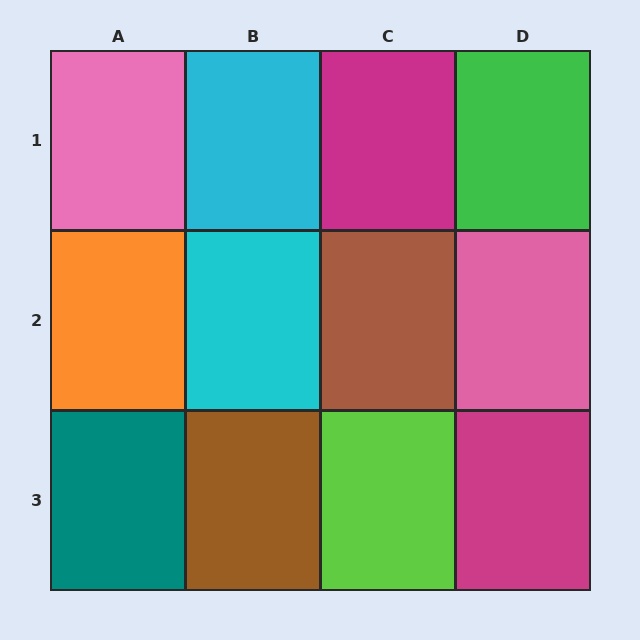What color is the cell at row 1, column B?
Cyan.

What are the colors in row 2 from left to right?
Orange, cyan, brown, pink.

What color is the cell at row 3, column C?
Lime.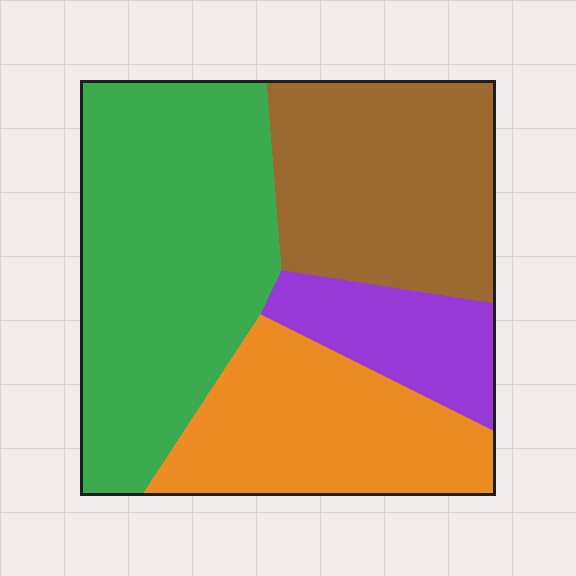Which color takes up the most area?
Green, at roughly 40%.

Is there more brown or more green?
Green.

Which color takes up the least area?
Purple, at roughly 10%.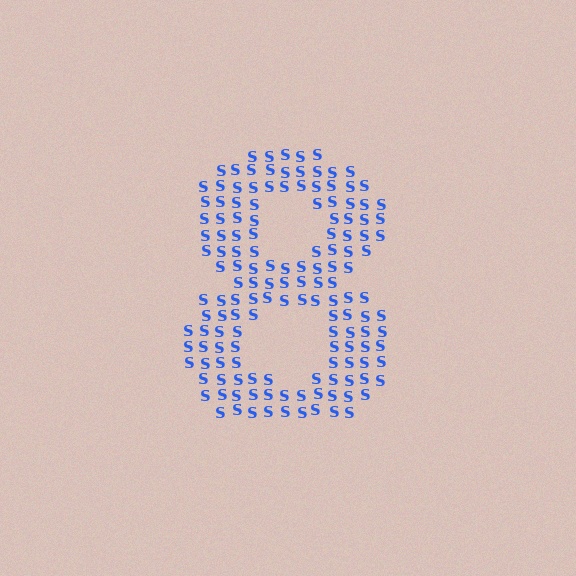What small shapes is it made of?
It is made of small letter S's.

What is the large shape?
The large shape is the digit 8.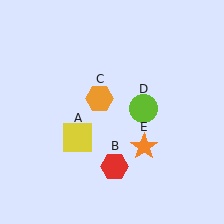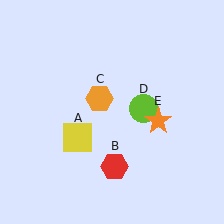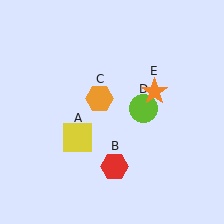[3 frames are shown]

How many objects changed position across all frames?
1 object changed position: orange star (object E).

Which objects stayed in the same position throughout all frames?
Yellow square (object A) and red hexagon (object B) and orange hexagon (object C) and lime circle (object D) remained stationary.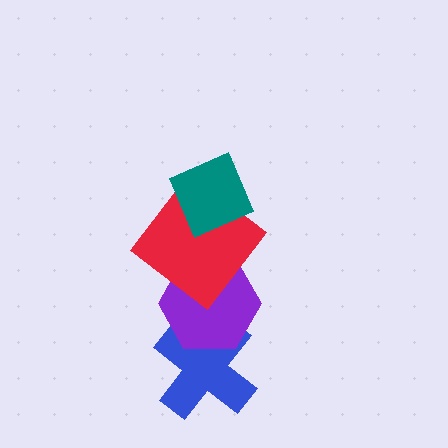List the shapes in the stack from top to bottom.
From top to bottom: the teal diamond, the red diamond, the purple hexagon, the blue cross.